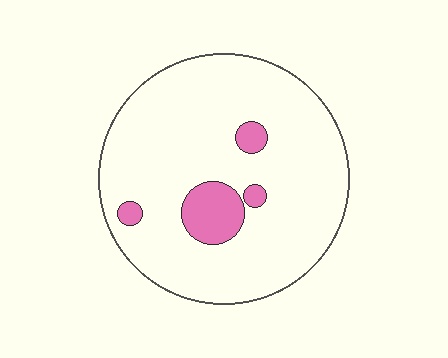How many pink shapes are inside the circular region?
4.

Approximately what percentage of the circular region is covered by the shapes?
Approximately 10%.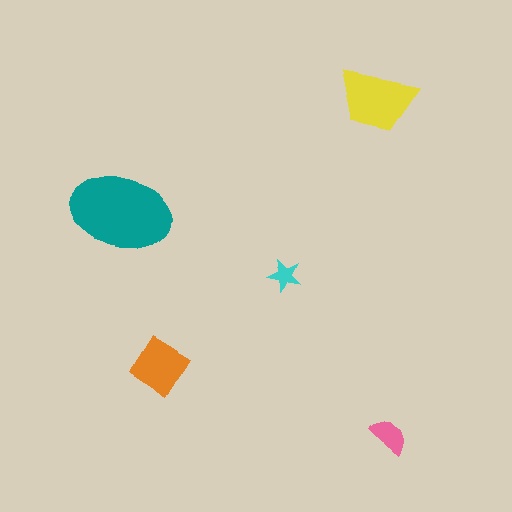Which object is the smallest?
The cyan star.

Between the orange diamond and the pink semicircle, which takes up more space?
The orange diamond.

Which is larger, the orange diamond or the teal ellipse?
The teal ellipse.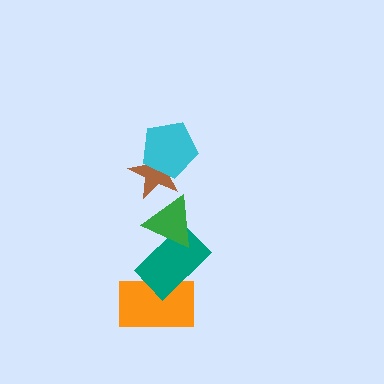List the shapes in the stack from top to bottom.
From top to bottom: the cyan pentagon, the brown star, the green triangle, the teal rectangle, the orange rectangle.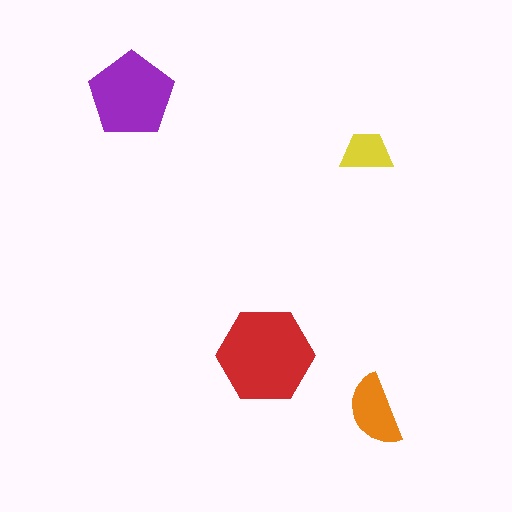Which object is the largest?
The red hexagon.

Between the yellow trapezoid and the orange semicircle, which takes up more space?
The orange semicircle.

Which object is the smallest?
The yellow trapezoid.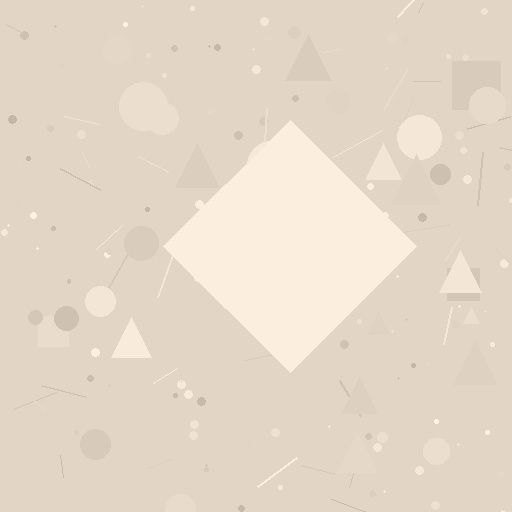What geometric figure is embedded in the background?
A diamond is embedded in the background.